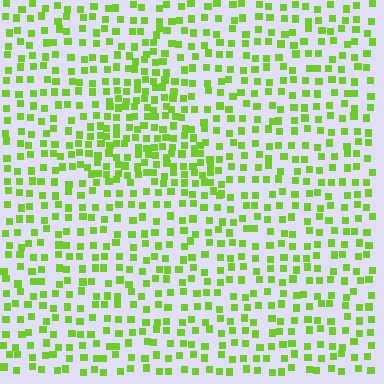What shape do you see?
I see a triangle.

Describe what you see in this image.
The image contains small lime elements arranged at two different densities. A triangle-shaped region is visible where the elements are more densely packed than the surrounding area.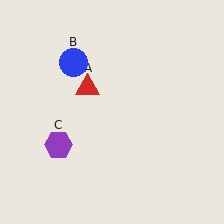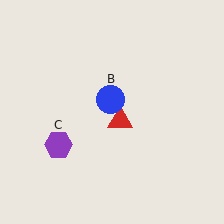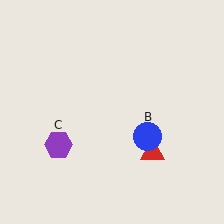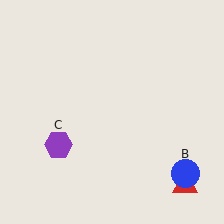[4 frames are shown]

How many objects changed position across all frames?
2 objects changed position: red triangle (object A), blue circle (object B).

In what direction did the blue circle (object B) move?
The blue circle (object B) moved down and to the right.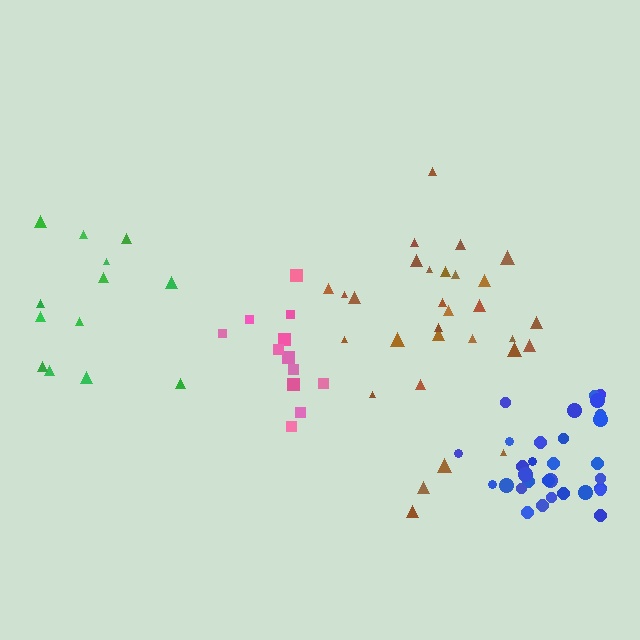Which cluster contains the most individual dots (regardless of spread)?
Blue (31).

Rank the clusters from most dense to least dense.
blue, brown, pink, green.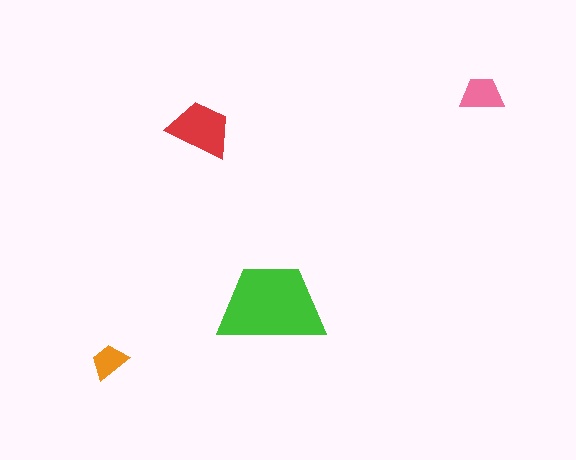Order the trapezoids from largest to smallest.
the green one, the red one, the pink one, the orange one.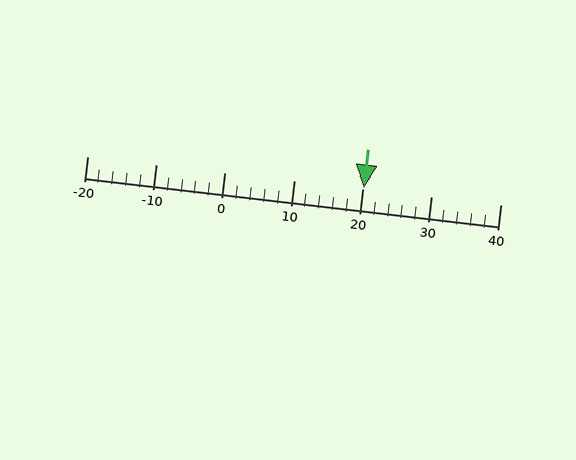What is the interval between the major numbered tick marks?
The major tick marks are spaced 10 units apart.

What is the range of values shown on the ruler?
The ruler shows values from -20 to 40.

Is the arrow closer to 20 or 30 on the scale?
The arrow is closer to 20.